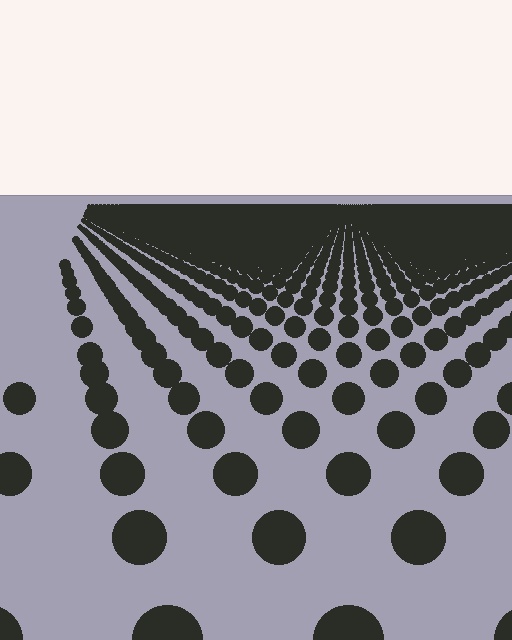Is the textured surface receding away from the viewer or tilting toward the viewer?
The surface is receding away from the viewer. Texture elements get smaller and denser toward the top.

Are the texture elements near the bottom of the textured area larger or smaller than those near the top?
Larger. Near the bottom, elements are closer to the viewer and appear at a bigger on-screen size.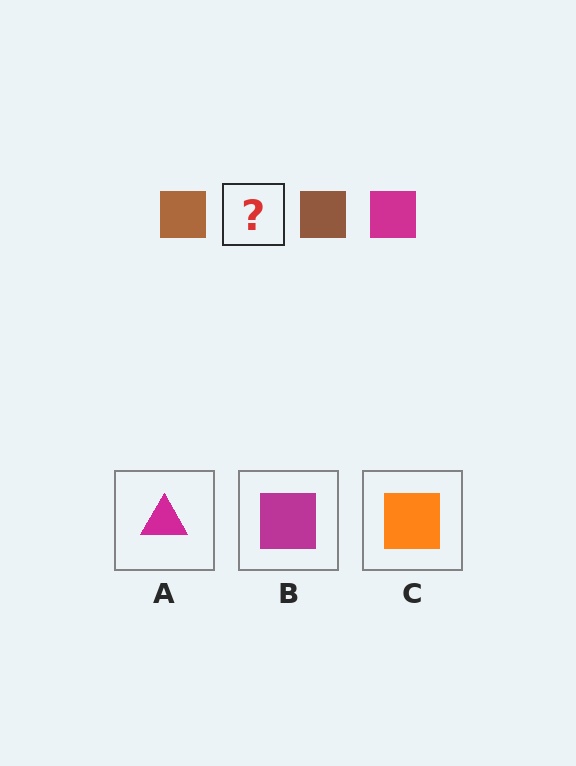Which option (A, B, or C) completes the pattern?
B.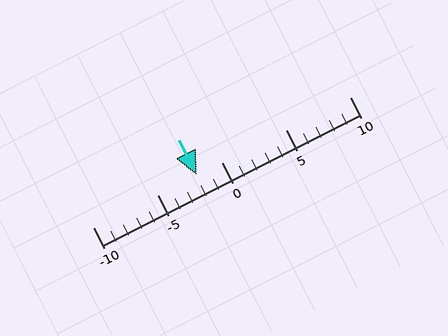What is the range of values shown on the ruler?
The ruler shows values from -10 to 10.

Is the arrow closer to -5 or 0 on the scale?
The arrow is closer to 0.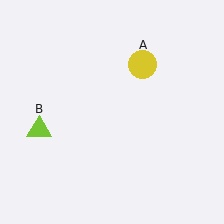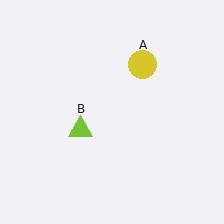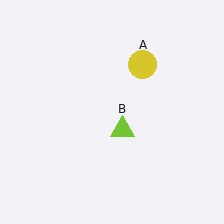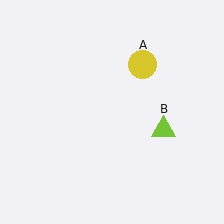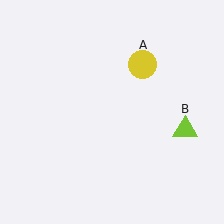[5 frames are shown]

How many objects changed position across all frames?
1 object changed position: lime triangle (object B).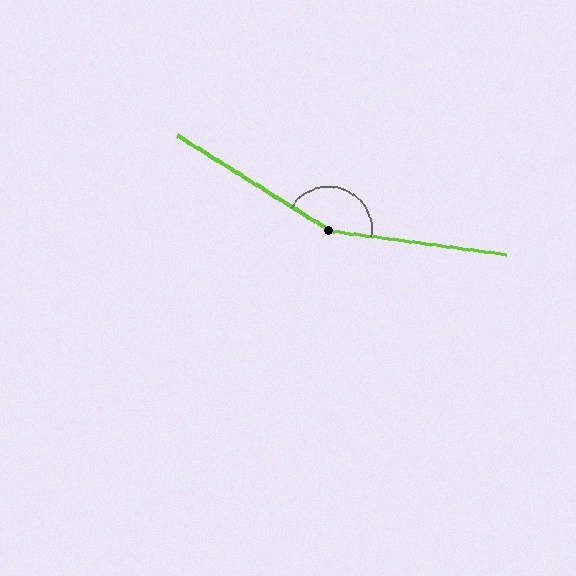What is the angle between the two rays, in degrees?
Approximately 156 degrees.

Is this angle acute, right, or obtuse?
It is obtuse.